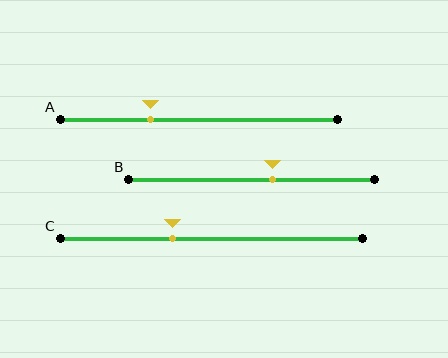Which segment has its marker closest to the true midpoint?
Segment B has its marker closest to the true midpoint.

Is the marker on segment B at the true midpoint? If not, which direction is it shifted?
No, the marker on segment B is shifted to the right by about 9% of the segment length.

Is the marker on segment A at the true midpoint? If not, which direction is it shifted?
No, the marker on segment A is shifted to the left by about 17% of the segment length.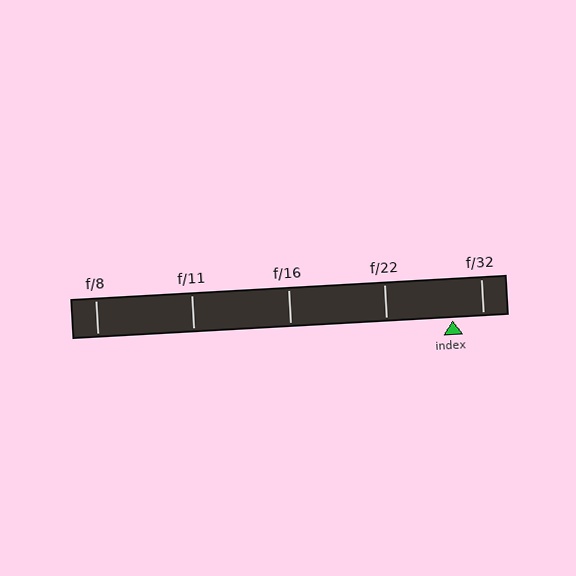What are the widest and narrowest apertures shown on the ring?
The widest aperture shown is f/8 and the narrowest is f/32.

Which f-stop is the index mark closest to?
The index mark is closest to f/32.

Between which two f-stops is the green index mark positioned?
The index mark is between f/22 and f/32.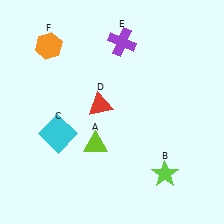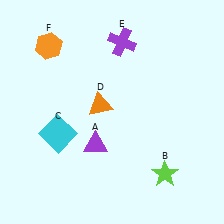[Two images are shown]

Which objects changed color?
A changed from lime to purple. D changed from red to orange.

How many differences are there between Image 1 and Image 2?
There are 2 differences between the two images.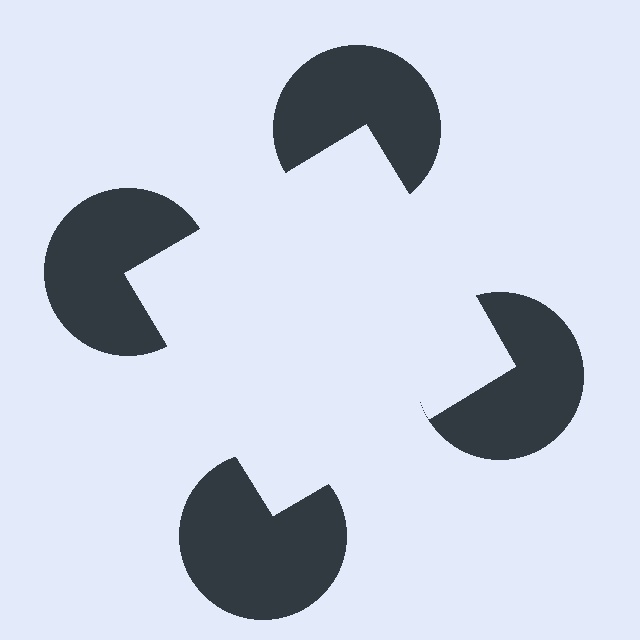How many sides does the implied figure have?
4 sides.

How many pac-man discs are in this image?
There are 4 — one at each vertex of the illusory square.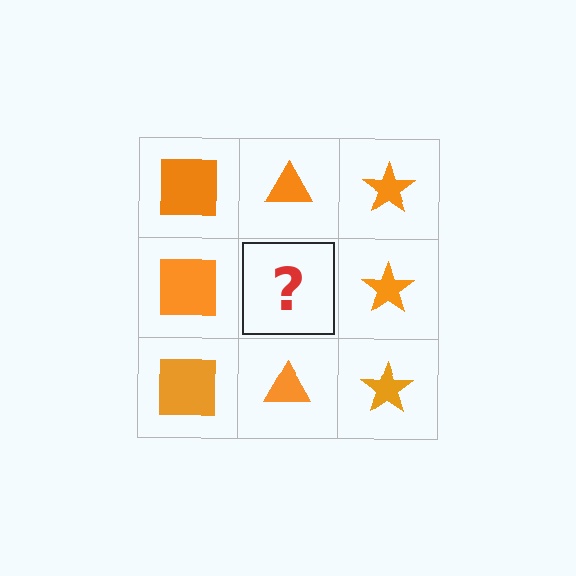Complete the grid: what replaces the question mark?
The question mark should be replaced with an orange triangle.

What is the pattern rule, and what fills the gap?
The rule is that each column has a consistent shape. The gap should be filled with an orange triangle.